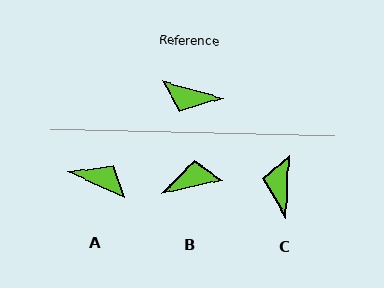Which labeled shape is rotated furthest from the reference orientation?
A, about 170 degrees away.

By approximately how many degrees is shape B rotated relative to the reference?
Approximately 152 degrees clockwise.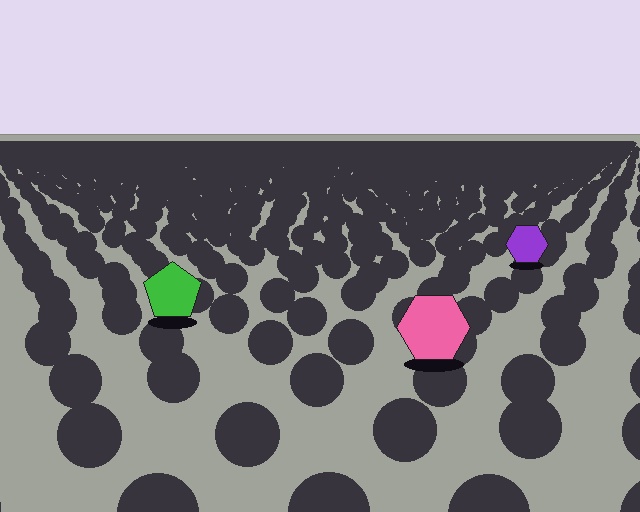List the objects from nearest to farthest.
From nearest to farthest: the pink hexagon, the green pentagon, the purple hexagon.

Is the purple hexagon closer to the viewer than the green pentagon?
No. The green pentagon is closer — you can tell from the texture gradient: the ground texture is coarser near it.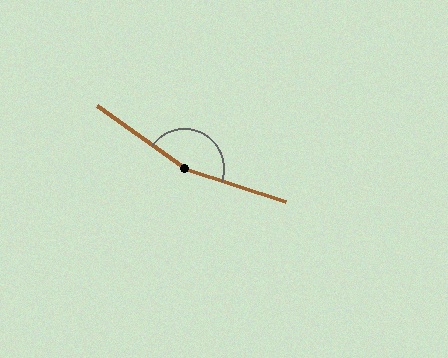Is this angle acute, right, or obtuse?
It is obtuse.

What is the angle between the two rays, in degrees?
Approximately 162 degrees.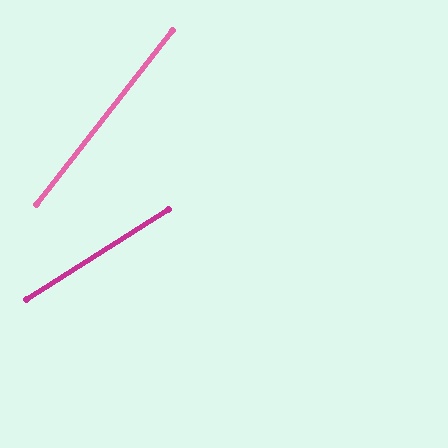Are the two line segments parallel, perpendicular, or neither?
Neither parallel nor perpendicular — they differ by about 20°.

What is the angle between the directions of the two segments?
Approximately 20 degrees.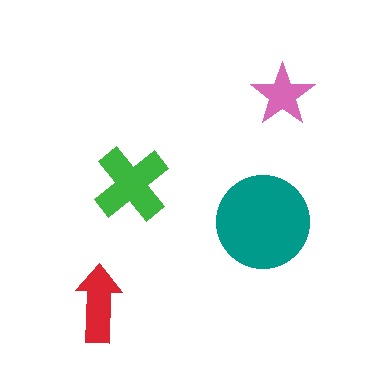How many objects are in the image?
There are 4 objects in the image.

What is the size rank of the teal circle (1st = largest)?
1st.